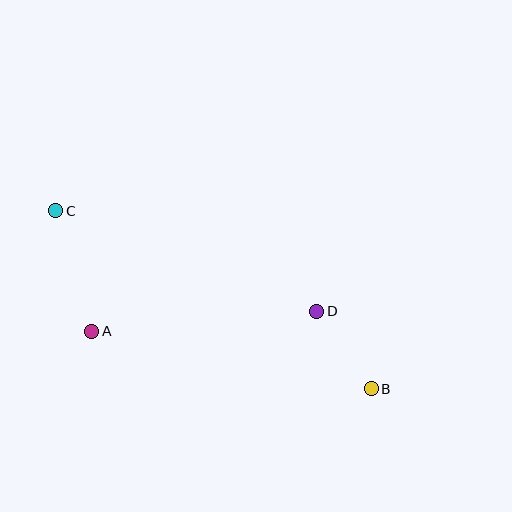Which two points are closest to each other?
Points B and D are closest to each other.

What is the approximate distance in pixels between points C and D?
The distance between C and D is approximately 280 pixels.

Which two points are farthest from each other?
Points B and C are farthest from each other.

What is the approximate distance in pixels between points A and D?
The distance between A and D is approximately 226 pixels.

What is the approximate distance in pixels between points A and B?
The distance between A and B is approximately 285 pixels.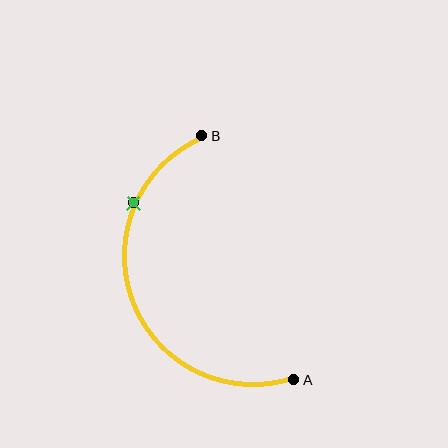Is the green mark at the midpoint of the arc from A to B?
No. The green mark lies on the arc but is closer to endpoint B. The arc midpoint would be at the point on the curve equidistant along the arc from both A and B.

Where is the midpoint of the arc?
The arc midpoint is the point on the curve farthest from the straight line joining A and B. It sits to the left of that line.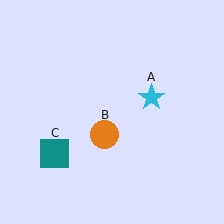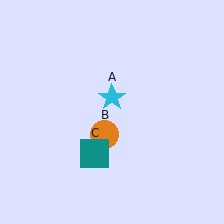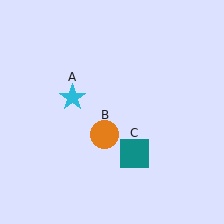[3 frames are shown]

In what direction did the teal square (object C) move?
The teal square (object C) moved right.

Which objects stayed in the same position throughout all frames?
Orange circle (object B) remained stationary.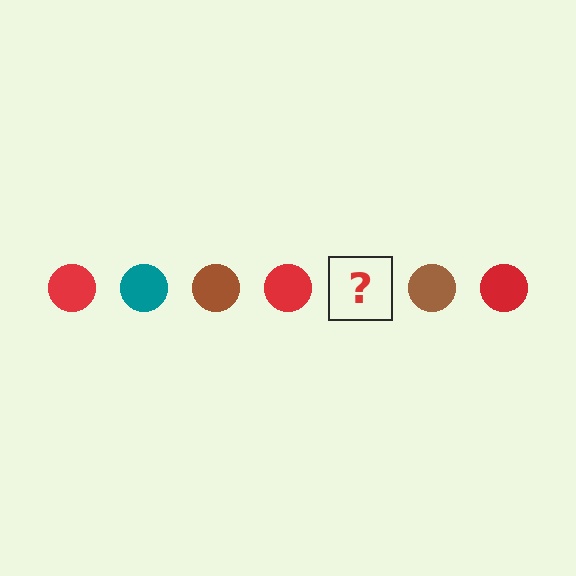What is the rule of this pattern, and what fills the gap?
The rule is that the pattern cycles through red, teal, brown circles. The gap should be filled with a teal circle.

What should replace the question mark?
The question mark should be replaced with a teal circle.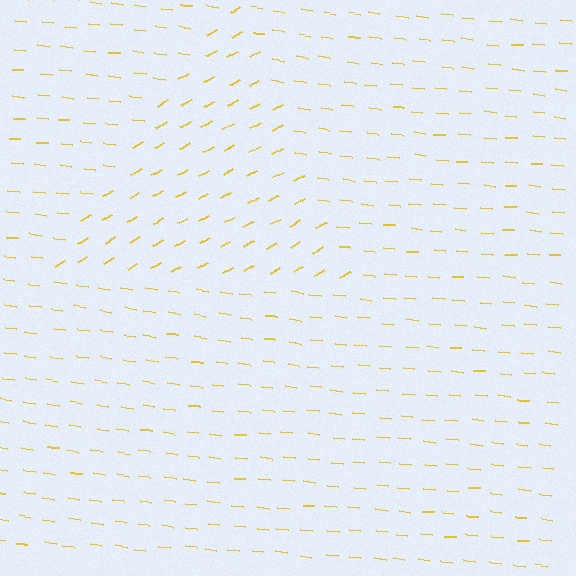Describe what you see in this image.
The image is filled with small yellow line segments. A triangle region in the image has lines oriented differently from the surrounding lines, creating a visible texture boundary.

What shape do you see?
I see a triangle.